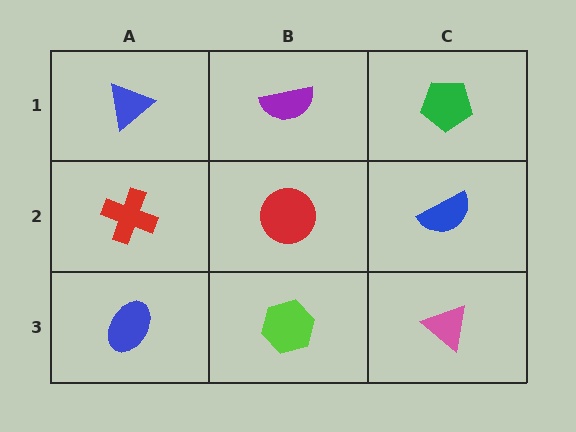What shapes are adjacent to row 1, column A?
A red cross (row 2, column A), a purple semicircle (row 1, column B).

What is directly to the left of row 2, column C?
A red circle.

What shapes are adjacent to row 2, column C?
A green pentagon (row 1, column C), a pink triangle (row 3, column C), a red circle (row 2, column B).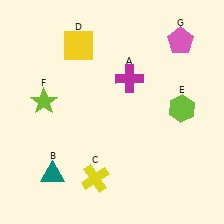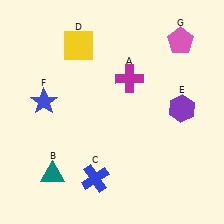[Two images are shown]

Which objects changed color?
C changed from yellow to blue. E changed from lime to purple. F changed from lime to blue.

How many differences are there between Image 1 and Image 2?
There are 3 differences between the two images.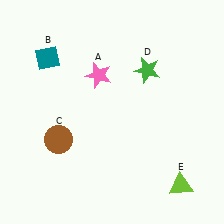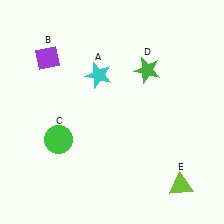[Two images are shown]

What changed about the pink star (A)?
In Image 1, A is pink. In Image 2, it changed to cyan.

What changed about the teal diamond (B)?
In Image 1, B is teal. In Image 2, it changed to purple.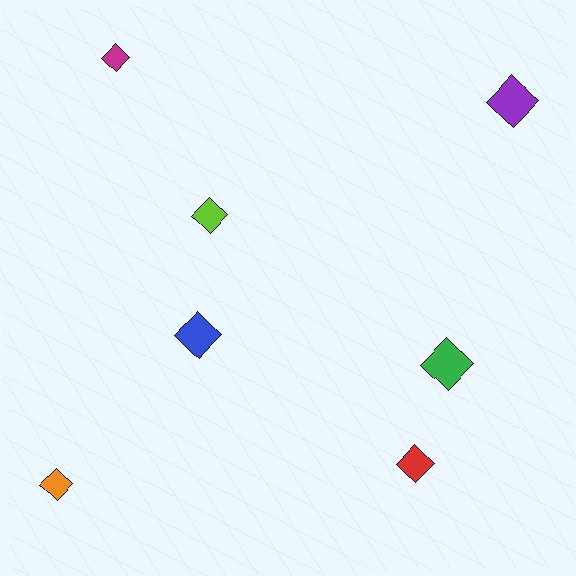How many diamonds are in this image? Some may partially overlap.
There are 7 diamonds.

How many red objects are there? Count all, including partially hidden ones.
There is 1 red object.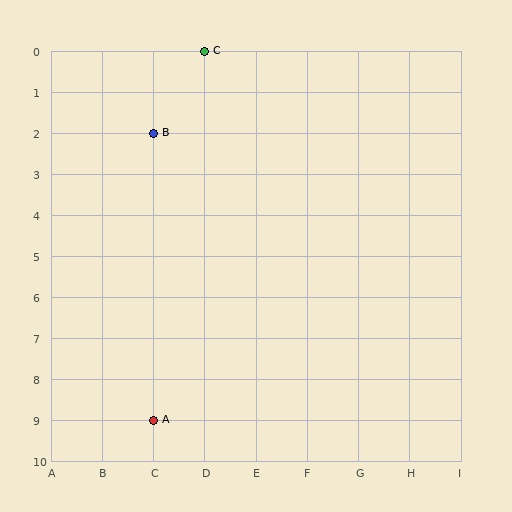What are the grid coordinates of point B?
Point B is at grid coordinates (C, 2).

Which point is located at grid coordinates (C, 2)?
Point B is at (C, 2).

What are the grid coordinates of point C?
Point C is at grid coordinates (D, 0).